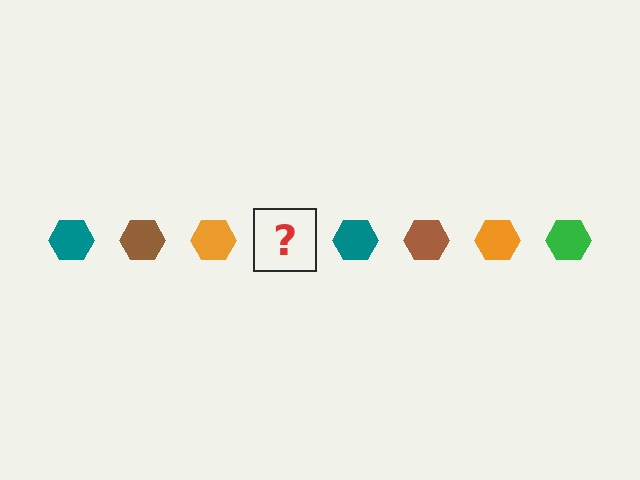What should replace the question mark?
The question mark should be replaced with a green hexagon.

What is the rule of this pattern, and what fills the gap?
The rule is that the pattern cycles through teal, brown, orange, green hexagons. The gap should be filled with a green hexagon.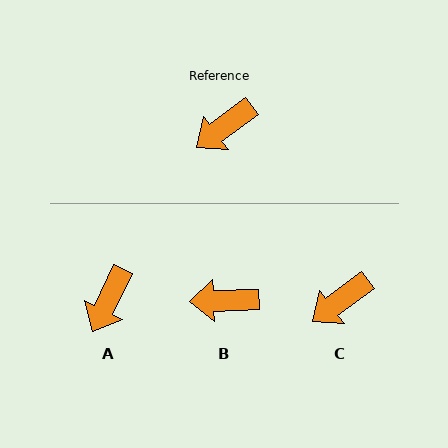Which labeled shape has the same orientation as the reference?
C.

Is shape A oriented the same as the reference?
No, it is off by about 28 degrees.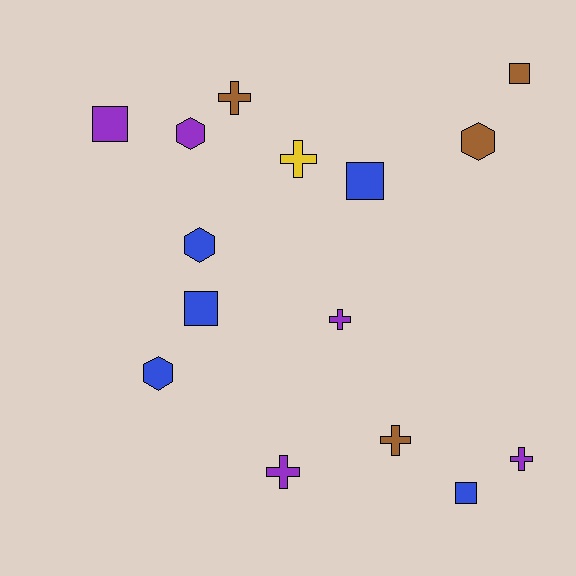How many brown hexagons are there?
There is 1 brown hexagon.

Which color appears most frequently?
Blue, with 5 objects.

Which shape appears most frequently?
Cross, with 6 objects.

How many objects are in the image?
There are 15 objects.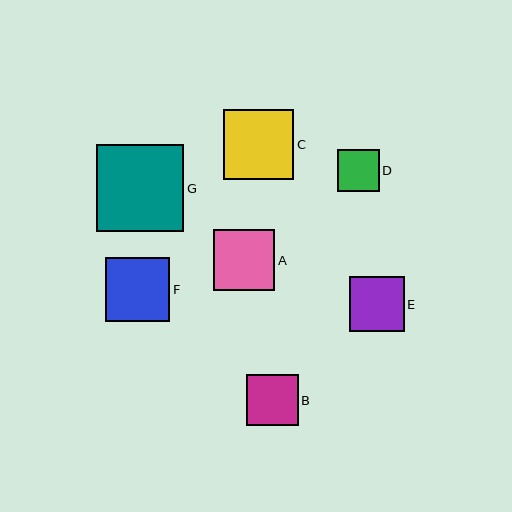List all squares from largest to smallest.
From largest to smallest: G, C, F, A, E, B, D.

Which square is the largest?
Square G is the largest with a size of approximately 88 pixels.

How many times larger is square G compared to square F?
Square G is approximately 1.4 times the size of square F.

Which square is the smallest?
Square D is the smallest with a size of approximately 42 pixels.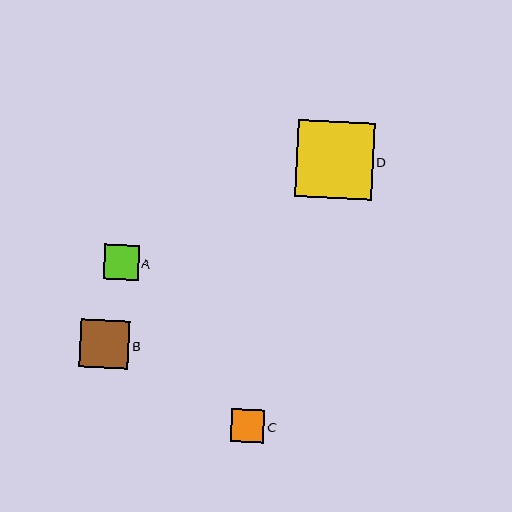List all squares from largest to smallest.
From largest to smallest: D, B, A, C.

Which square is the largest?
Square D is the largest with a size of approximately 77 pixels.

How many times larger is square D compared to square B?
Square D is approximately 1.6 times the size of square B.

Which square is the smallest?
Square C is the smallest with a size of approximately 33 pixels.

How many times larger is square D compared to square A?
Square D is approximately 2.2 times the size of square A.